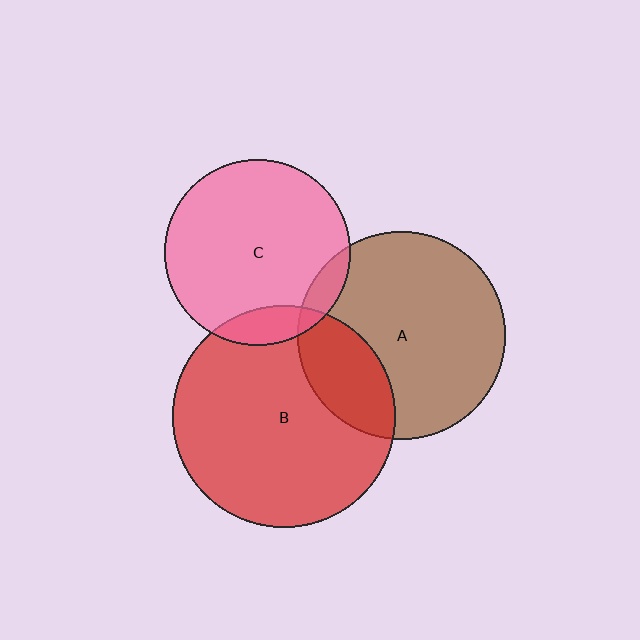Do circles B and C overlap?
Yes.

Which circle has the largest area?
Circle B (red).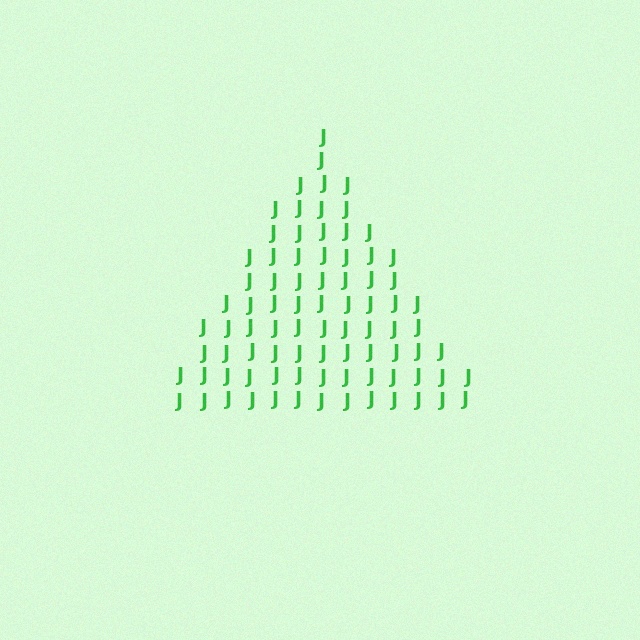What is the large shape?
The large shape is a triangle.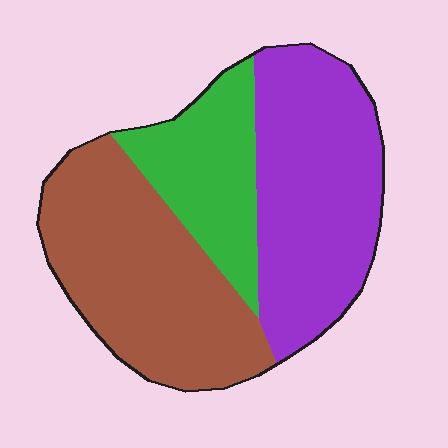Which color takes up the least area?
Green, at roughly 20%.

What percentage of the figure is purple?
Purple takes up between a third and a half of the figure.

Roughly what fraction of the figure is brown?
Brown covers 40% of the figure.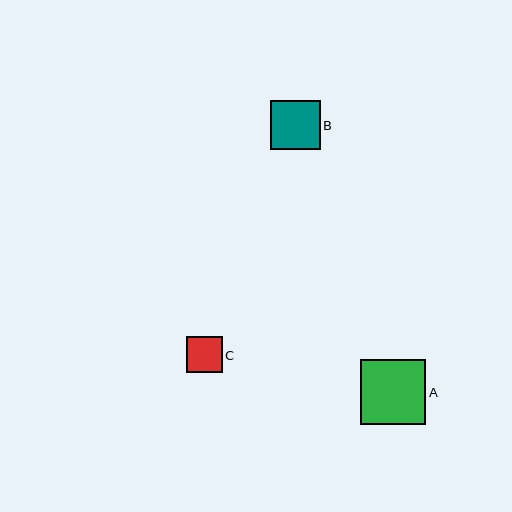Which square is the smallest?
Square C is the smallest with a size of approximately 36 pixels.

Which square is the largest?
Square A is the largest with a size of approximately 65 pixels.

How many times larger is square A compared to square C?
Square A is approximately 1.8 times the size of square C.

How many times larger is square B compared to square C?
Square B is approximately 1.4 times the size of square C.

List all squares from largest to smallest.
From largest to smallest: A, B, C.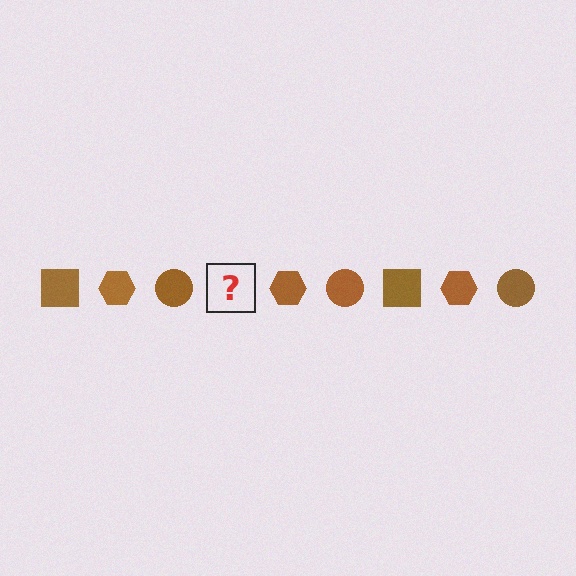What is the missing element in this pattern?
The missing element is a brown square.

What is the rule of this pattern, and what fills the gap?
The rule is that the pattern cycles through square, hexagon, circle shapes in brown. The gap should be filled with a brown square.